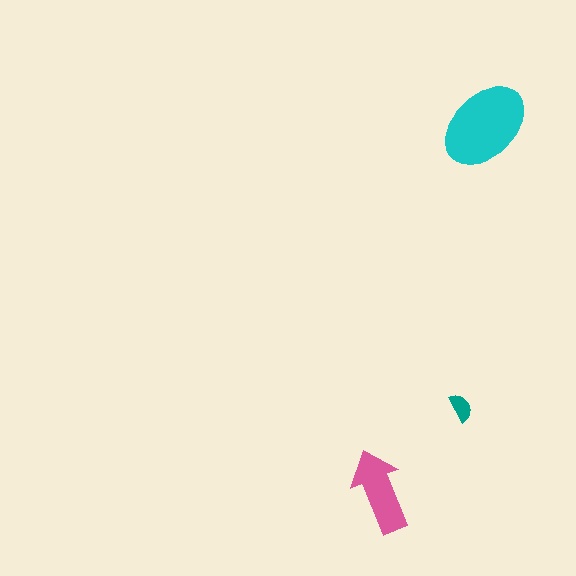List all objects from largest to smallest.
The cyan ellipse, the pink arrow, the teal semicircle.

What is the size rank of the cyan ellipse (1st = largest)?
1st.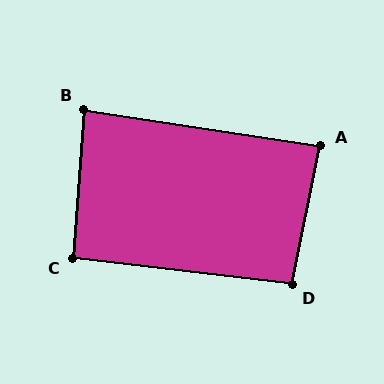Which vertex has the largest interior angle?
D, at approximately 95 degrees.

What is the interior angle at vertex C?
Approximately 93 degrees (approximately right).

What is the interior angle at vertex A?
Approximately 87 degrees (approximately right).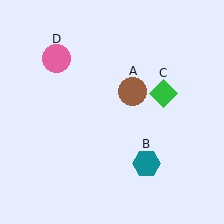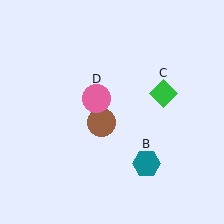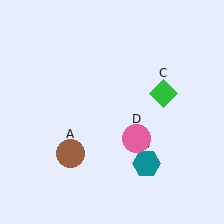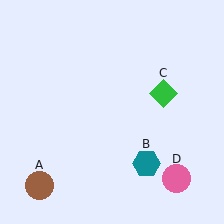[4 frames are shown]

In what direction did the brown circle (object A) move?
The brown circle (object A) moved down and to the left.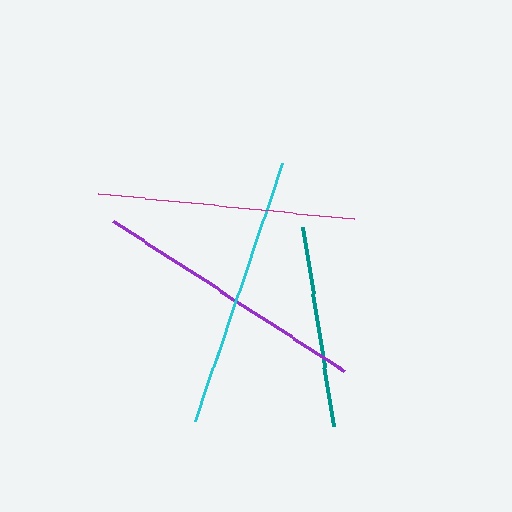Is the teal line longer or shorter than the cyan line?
The cyan line is longer than the teal line.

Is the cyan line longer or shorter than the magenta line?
The cyan line is longer than the magenta line.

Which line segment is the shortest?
The teal line is the shortest at approximately 202 pixels.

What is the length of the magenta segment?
The magenta segment is approximately 257 pixels long.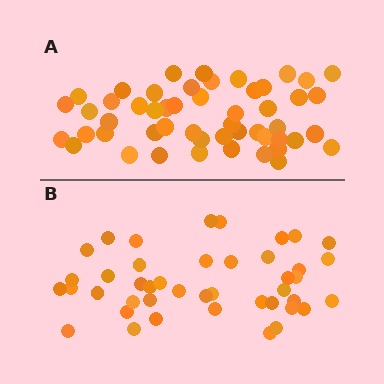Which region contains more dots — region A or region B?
Region A (the top region) has more dots.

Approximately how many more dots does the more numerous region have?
Region A has roughly 8 or so more dots than region B.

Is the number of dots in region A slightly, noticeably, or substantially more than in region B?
Region A has only slightly more — the two regions are fairly close. The ratio is roughly 1.2 to 1.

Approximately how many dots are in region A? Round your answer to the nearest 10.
About 50 dots. (The exact count is 51, which rounds to 50.)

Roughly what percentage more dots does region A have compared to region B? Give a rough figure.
About 20% more.